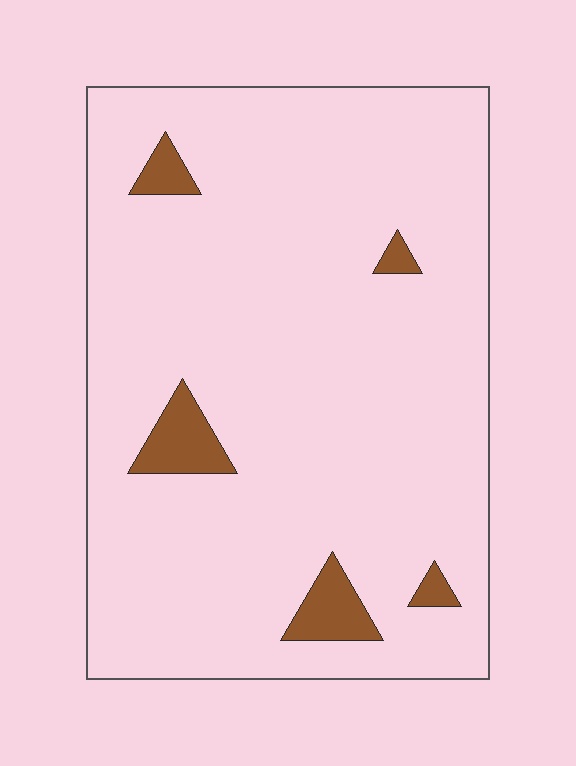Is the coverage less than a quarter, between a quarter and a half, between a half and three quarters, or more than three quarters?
Less than a quarter.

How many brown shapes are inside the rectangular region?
5.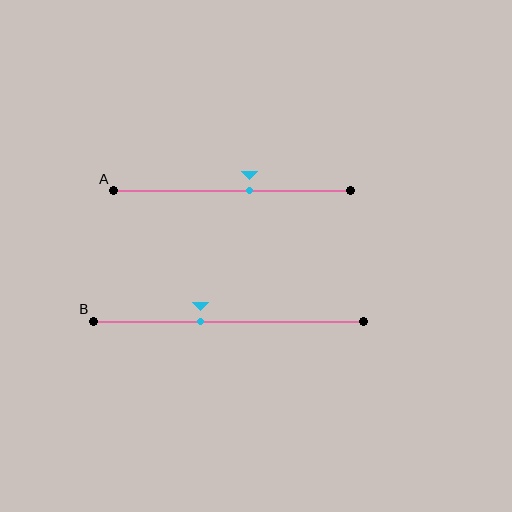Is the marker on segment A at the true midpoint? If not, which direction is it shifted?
No, the marker on segment A is shifted to the right by about 7% of the segment length.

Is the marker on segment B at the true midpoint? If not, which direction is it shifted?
No, the marker on segment B is shifted to the left by about 11% of the segment length.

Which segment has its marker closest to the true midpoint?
Segment A has its marker closest to the true midpoint.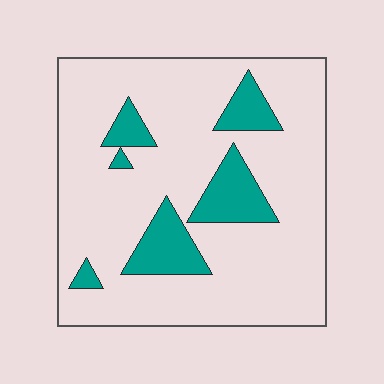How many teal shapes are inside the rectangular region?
6.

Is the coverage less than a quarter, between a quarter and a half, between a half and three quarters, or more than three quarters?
Less than a quarter.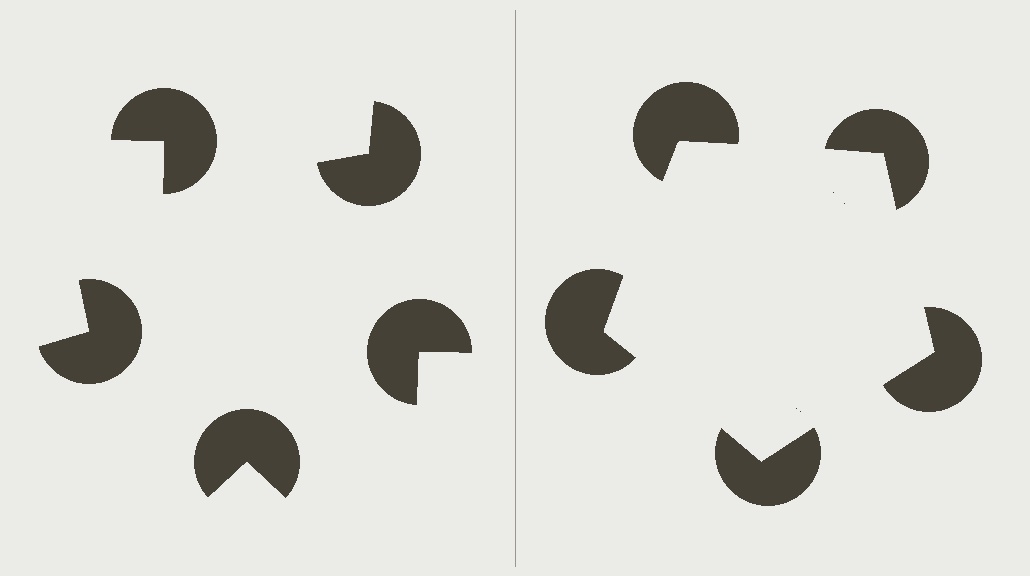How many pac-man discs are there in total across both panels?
10 — 5 on each side.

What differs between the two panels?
The pac-man discs are positioned identically on both sides; only the wedge orientations differ. On the right they align to a pentagon; on the left they are misaligned.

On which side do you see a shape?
An illusory pentagon appears on the right side. On the left side the wedge cuts are rotated, so no coherent shape forms.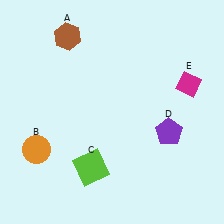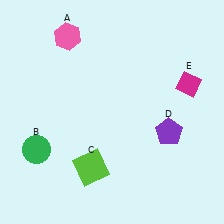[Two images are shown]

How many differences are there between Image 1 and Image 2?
There are 2 differences between the two images.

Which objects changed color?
A changed from brown to pink. B changed from orange to green.